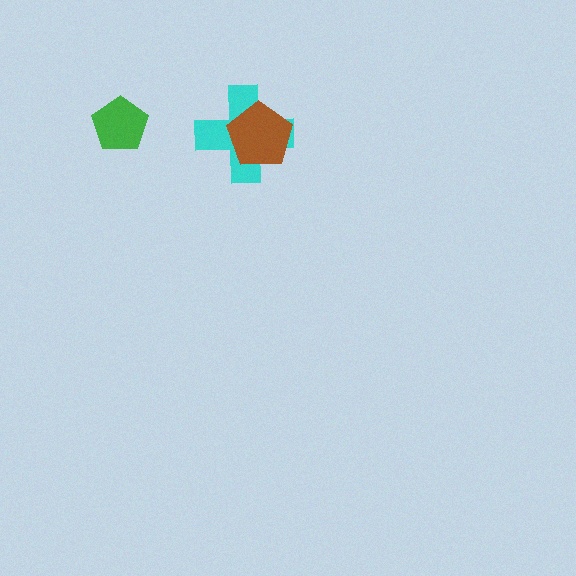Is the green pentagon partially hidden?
No, no other shape covers it.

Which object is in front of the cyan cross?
The brown pentagon is in front of the cyan cross.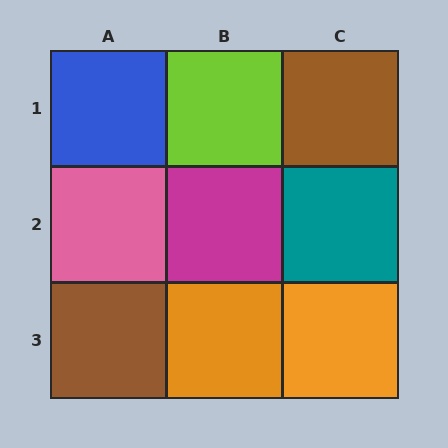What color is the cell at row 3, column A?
Brown.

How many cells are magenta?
1 cell is magenta.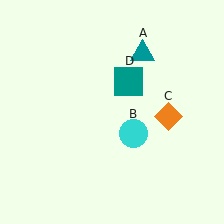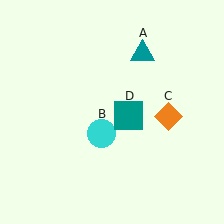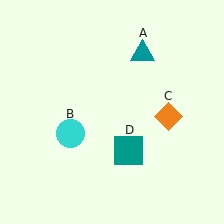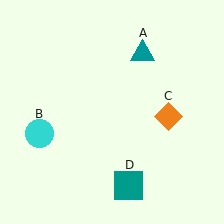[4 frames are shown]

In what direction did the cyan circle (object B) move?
The cyan circle (object B) moved left.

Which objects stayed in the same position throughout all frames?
Teal triangle (object A) and orange diamond (object C) remained stationary.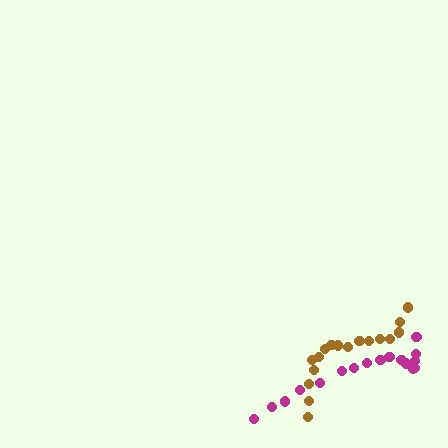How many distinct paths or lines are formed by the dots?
There are 2 distinct paths.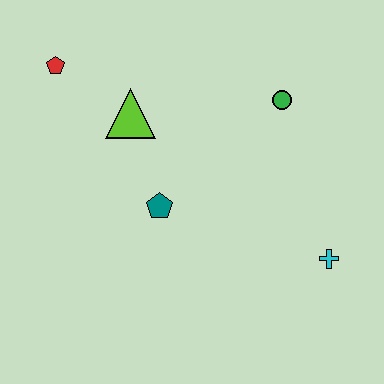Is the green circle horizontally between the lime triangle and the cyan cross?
Yes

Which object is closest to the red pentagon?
The lime triangle is closest to the red pentagon.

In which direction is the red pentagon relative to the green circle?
The red pentagon is to the left of the green circle.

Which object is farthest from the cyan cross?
The red pentagon is farthest from the cyan cross.